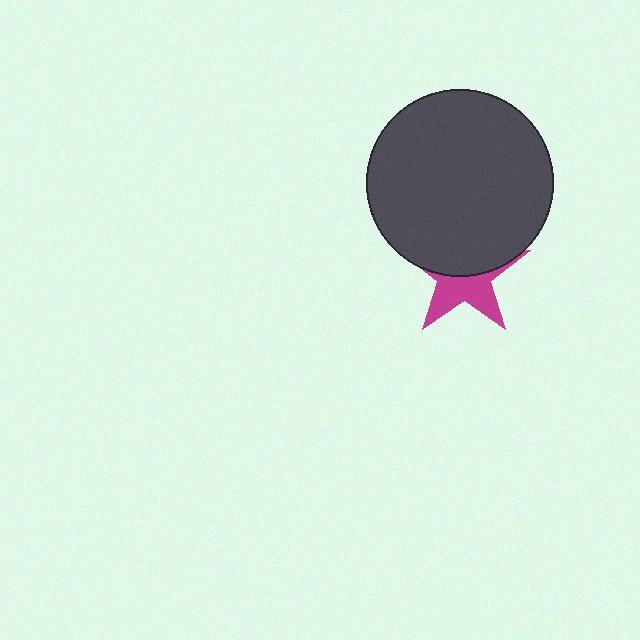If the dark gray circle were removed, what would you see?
You would see the complete magenta star.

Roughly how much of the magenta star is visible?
About half of it is visible (roughly 45%).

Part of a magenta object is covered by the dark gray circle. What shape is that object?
It is a star.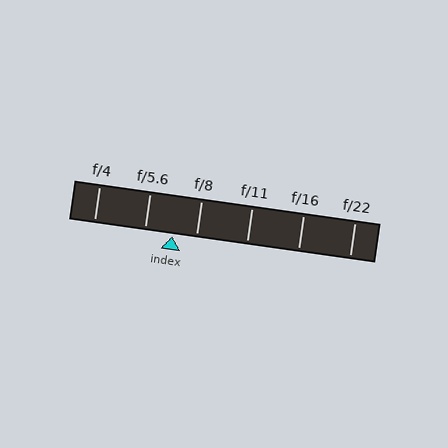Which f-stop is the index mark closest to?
The index mark is closest to f/8.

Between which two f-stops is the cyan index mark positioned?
The index mark is between f/5.6 and f/8.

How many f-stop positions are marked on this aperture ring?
There are 6 f-stop positions marked.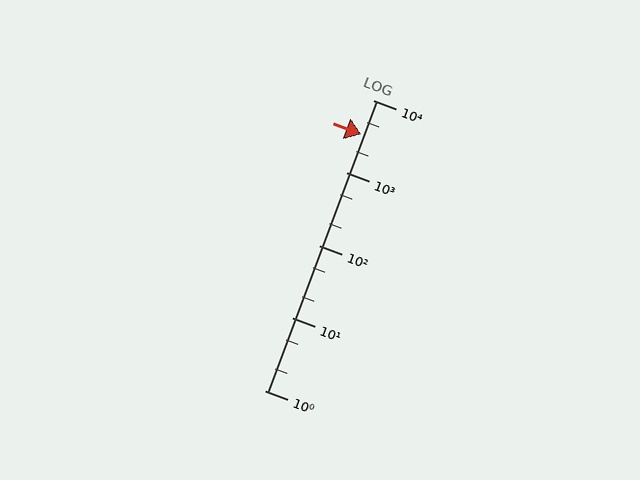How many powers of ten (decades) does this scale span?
The scale spans 4 decades, from 1 to 10000.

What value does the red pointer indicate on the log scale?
The pointer indicates approximately 3400.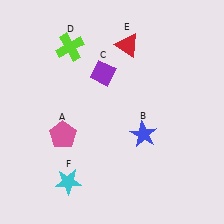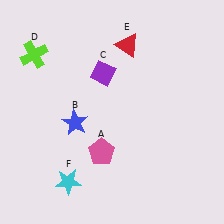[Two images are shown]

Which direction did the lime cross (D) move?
The lime cross (D) moved left.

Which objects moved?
The objects that moved are: the pink pentagon (A), the blue star (B), the lime cross (D).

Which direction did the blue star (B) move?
The blue star (B) moved left.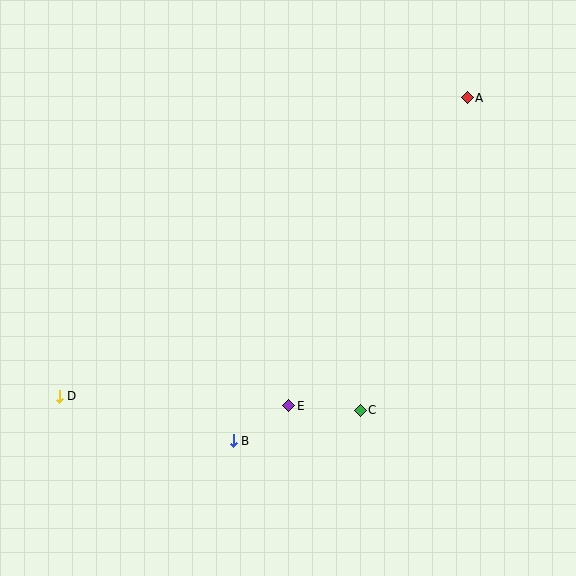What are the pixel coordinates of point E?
Point E is at (289, 406).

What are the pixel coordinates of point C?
Point C is at (360, 410).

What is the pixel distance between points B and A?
The distance between B and A is 415 pixels.